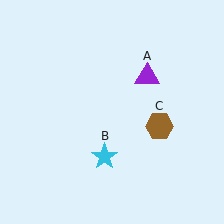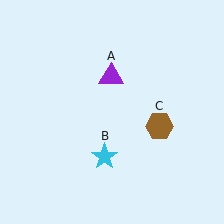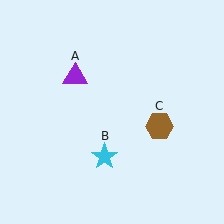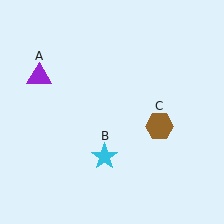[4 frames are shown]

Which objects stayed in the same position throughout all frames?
Cyan star (object B) and brown hexagon (object C) remained stationary.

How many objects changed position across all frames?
1 object changed position: purple triangle (object A).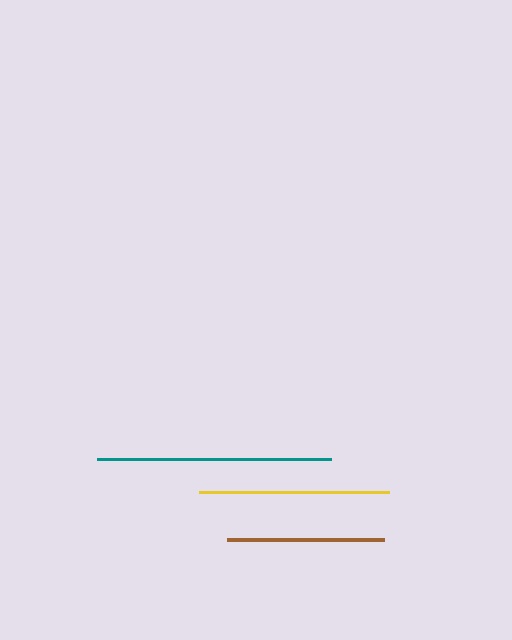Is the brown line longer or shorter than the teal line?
The teal line is longer than the brown line.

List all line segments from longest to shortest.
From longest to shortest: teal, yellow, brown.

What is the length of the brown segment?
The brown segment is approximately 157 pixels long.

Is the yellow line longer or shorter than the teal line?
The teal line is longer than the yellow line.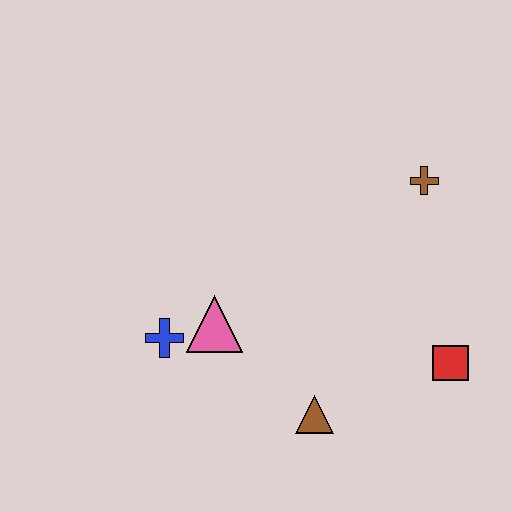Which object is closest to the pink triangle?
The blue cross is closest to the pink triangle.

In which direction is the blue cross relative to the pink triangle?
The blue cross is to the left of the pink triangle.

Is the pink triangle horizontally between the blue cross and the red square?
Yes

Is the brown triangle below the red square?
Yes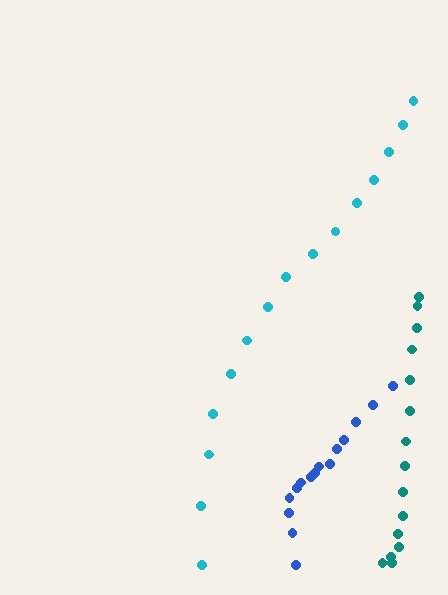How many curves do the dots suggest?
There are 3 distinct paths.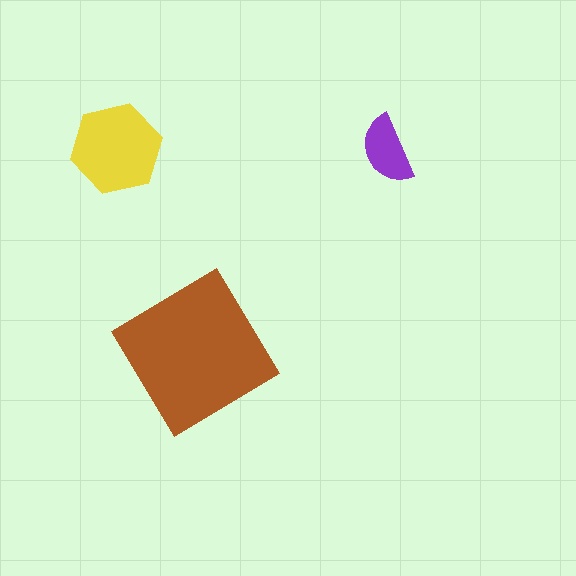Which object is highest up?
The yellow hexagon is topmost.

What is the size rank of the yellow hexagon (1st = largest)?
2nd.